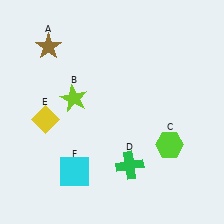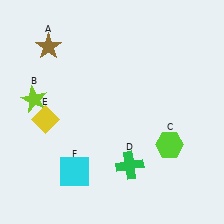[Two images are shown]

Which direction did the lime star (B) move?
The lime star (B) moved left.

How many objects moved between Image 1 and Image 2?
1 object moved between the two images.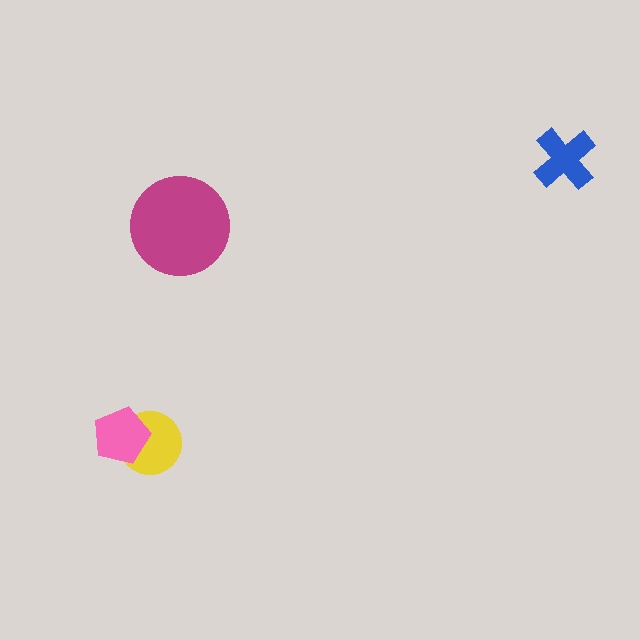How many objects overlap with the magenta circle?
0 objects overlap with the magenta circle.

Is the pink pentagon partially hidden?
No, no other shape covers it.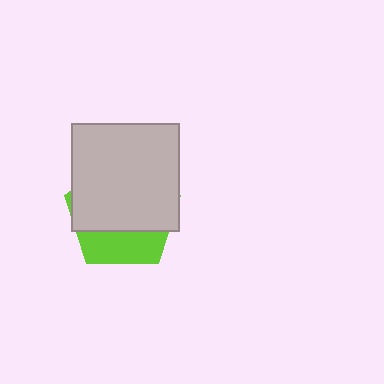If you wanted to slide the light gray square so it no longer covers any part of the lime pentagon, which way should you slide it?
Slide it up — that is the most direct way to separate the two shapes.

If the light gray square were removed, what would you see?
You would see the complete lime pentagon.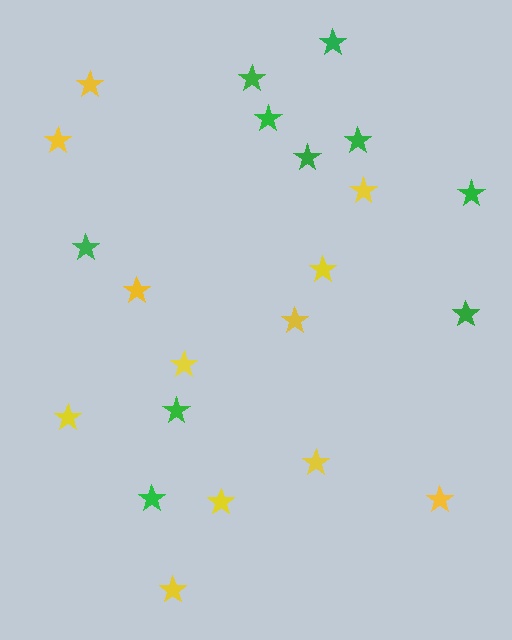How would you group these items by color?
There are 2 groups: one group of yellow stars (12) and one group of green stars (10).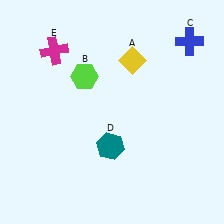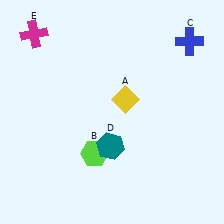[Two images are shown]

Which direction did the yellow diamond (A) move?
The yellow diamond (A) moved down.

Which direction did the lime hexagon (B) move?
The lime hexagon (B) moved down.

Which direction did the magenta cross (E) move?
The magenta cross (E) moved left.